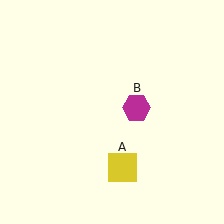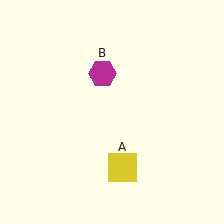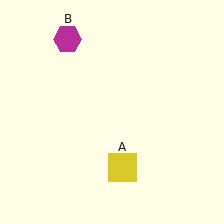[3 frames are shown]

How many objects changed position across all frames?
1 object changed position: magenta hexagon (object B).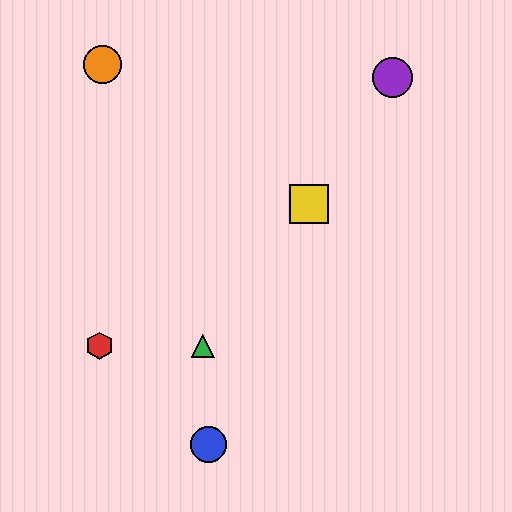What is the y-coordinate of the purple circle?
The purple circle is at y≈77.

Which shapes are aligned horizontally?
The red hexagon, the green triangle are aligned horizontally.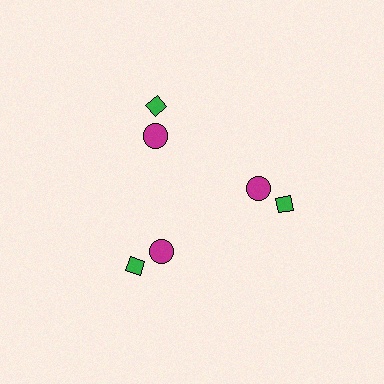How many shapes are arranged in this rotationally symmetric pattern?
There are 6 shapes, arranged in 3 groups of 2.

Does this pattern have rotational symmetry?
Yes, this pattern has 3-fold rotational symmetry. It looks the same after rotating 120 degrees around the center.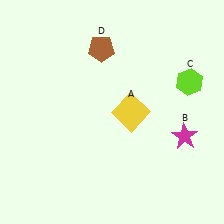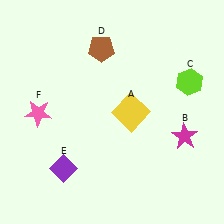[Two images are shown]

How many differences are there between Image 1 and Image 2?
There are 2 differences between the two images.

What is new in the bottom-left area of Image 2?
A purple diamond (E) was added in the bottom-left area of Image 2.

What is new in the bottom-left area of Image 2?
A pink star (F) was added in the bottom-left area of Image 2.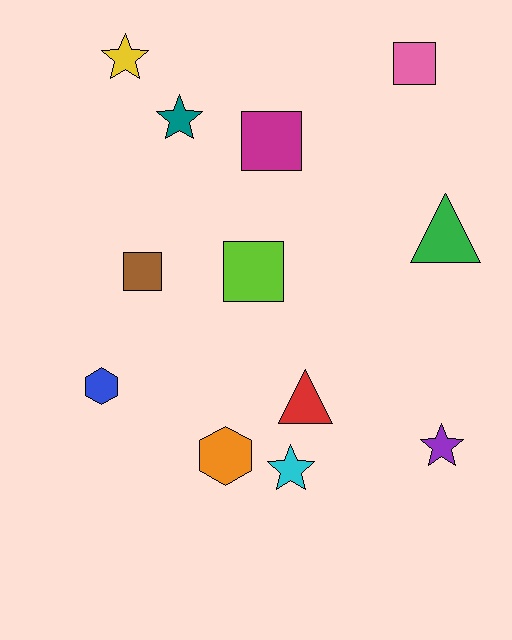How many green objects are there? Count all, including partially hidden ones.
There is 1 green object.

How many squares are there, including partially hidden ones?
There are 4 squares.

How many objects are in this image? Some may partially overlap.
There are 12 objects.